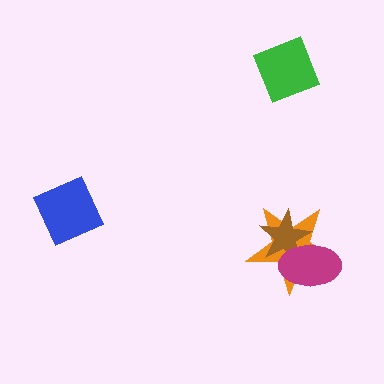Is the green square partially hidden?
No, no other shape covers it.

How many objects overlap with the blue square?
0 objects overlap with the blue square.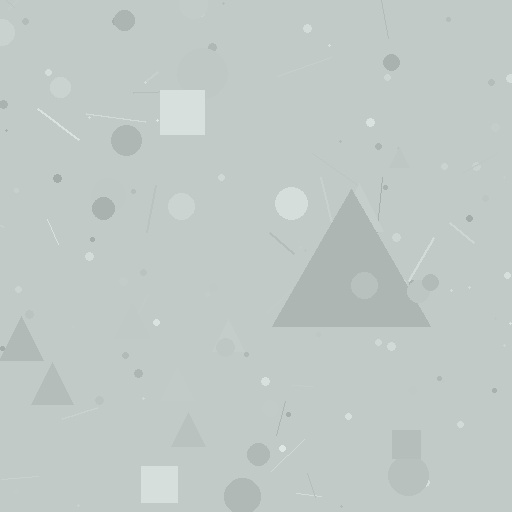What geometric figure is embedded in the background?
A triangle is embedded in the background.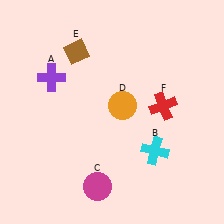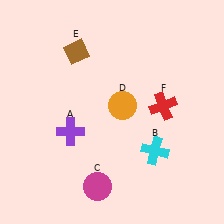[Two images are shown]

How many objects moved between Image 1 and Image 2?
1 object moved between the two images.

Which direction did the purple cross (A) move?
The purple cross (A) moved down.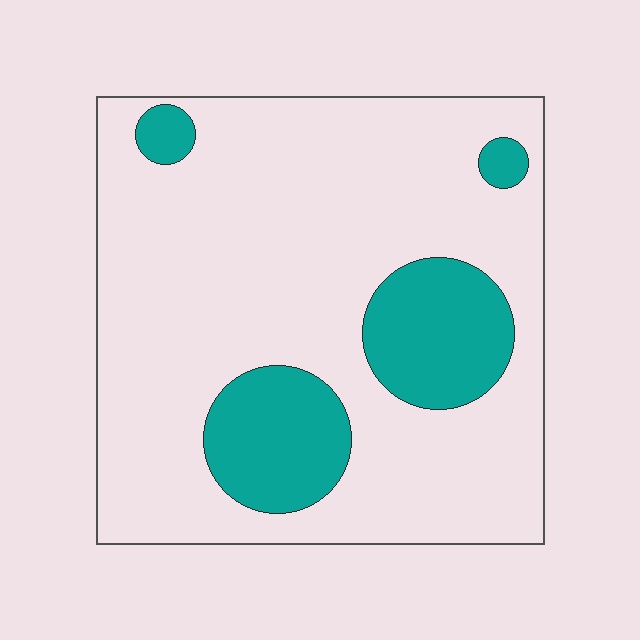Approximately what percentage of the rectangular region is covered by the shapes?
Approximately 20%.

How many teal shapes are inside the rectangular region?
4.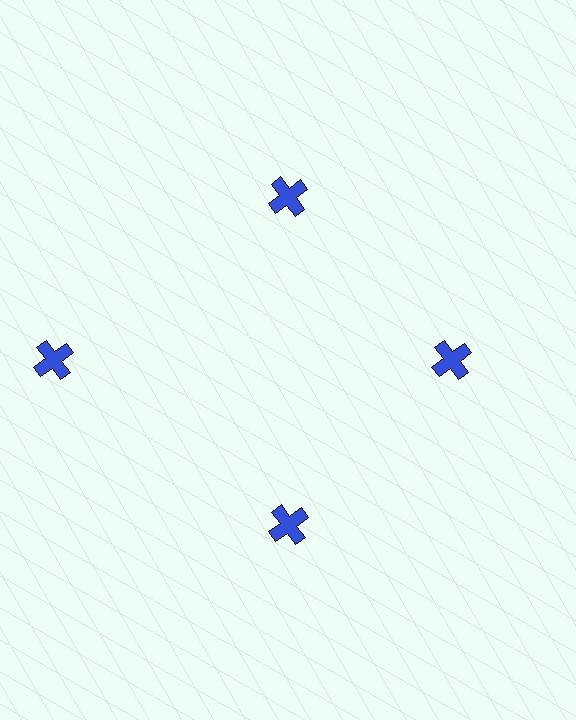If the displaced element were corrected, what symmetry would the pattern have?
It would have 4-fold rotational symmetry — the pattern would map onto itself every 90 degrees.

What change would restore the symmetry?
The symmetry would be restored by moving it inward, back onto the ring so that all 4 crosses sit at equal angles and equal distance from the center.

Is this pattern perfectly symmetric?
No. The 4 blue crosses are arranged in a ring, but one element near the 9 o'clock position is pushed outward from the center, breaking the 4-fold rotational symmetry.